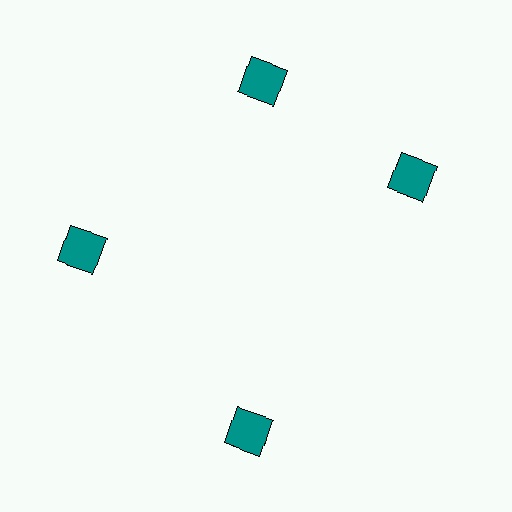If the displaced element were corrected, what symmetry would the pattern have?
It would have 4-fold rotational symmetry — the pattern would map onto itself every 90 degrees.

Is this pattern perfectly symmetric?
No. The 4 teal squares are arranged in a ring, but one element near the 3 o'clock position is rotated out of alignment along the ring, breaking the 4-fold rotational symmetry.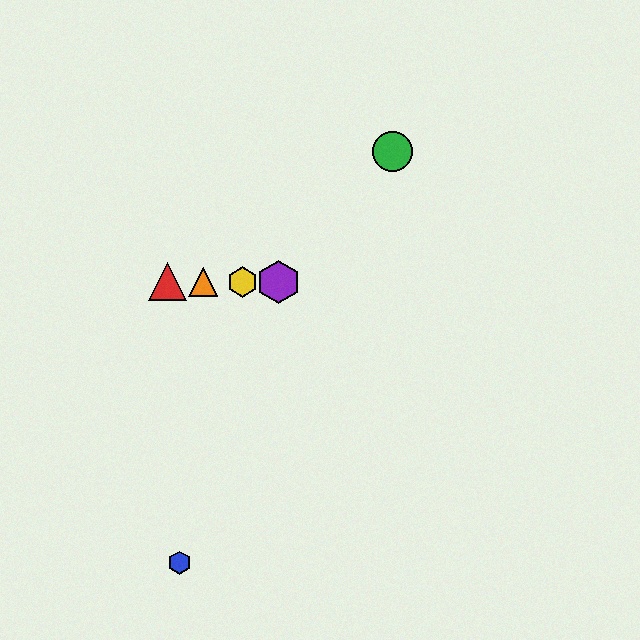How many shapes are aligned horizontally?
4 shapes (the red triangle, the yellow hexagon, the purple hexagon, the orange triangle) are aligned horizontally.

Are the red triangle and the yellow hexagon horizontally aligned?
Yes, both are at y≈282.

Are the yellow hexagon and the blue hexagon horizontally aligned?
No, the yellow hexagon is at y≈282 and the blue hexagon is at y≈563.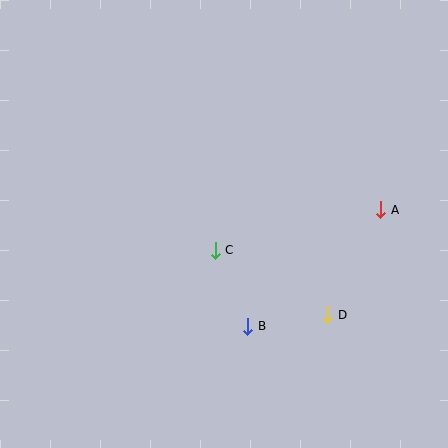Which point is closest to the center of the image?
Point C at (215, 250) is closest to the center.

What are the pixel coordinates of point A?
Point A is at (381, 210).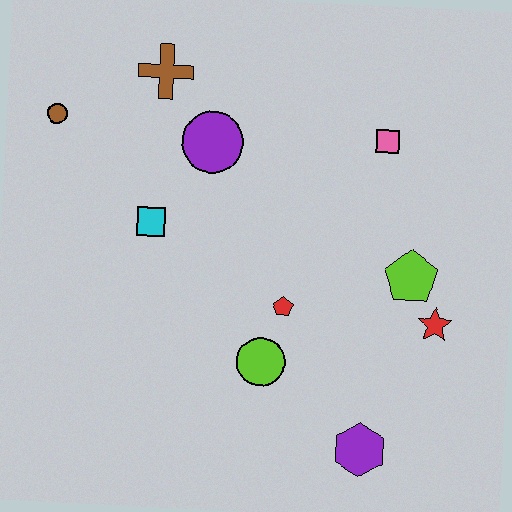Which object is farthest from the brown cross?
The purple hexagon is farthest from the brown cross.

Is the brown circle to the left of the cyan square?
Yes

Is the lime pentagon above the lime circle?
Yes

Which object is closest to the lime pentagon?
The red star is closest to the lime pentagon.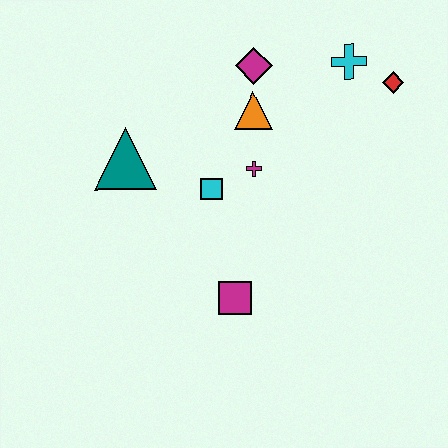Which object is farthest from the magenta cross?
The red diamond is farthest from the magenta cross.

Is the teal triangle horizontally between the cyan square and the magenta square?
No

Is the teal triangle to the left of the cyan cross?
Yes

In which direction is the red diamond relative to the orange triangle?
The red diamond is to the right of the orange triangle.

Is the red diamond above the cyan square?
Yes